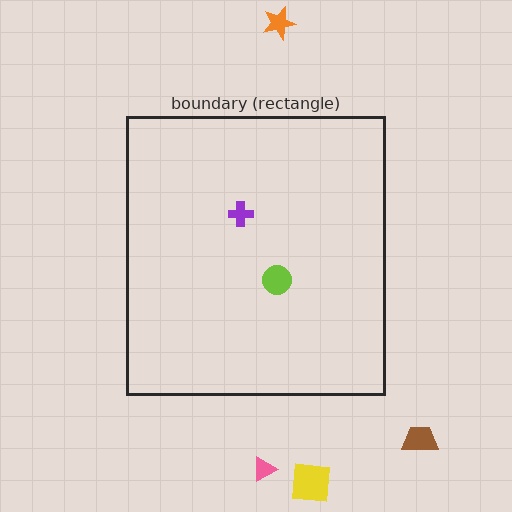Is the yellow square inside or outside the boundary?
Outside.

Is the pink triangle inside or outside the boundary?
Outside.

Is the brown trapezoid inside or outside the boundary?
Outside.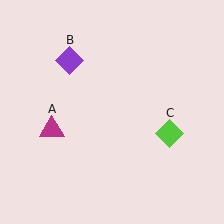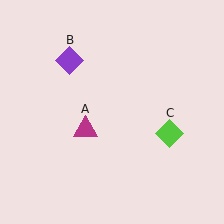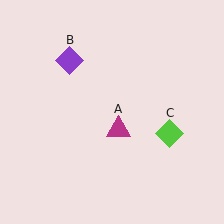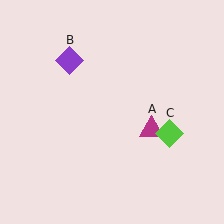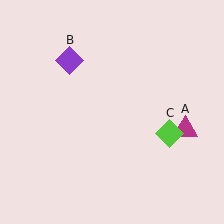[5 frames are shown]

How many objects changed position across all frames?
1 object changed position: magenta triangle (object A).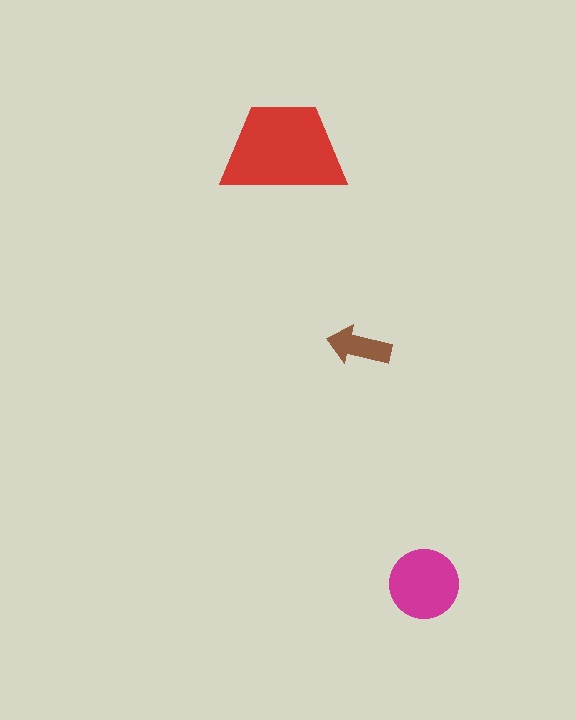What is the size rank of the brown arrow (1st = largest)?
3rd.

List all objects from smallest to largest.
The brown arrow, the magenta circle, the red trapezoid.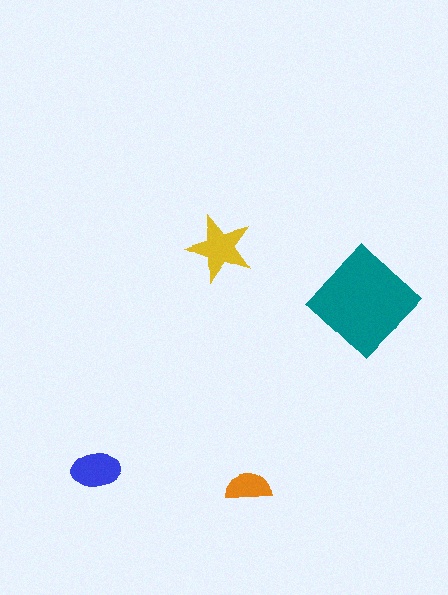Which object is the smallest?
The orange semicircle.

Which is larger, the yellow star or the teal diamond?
The teal diamond.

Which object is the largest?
The teal diamond.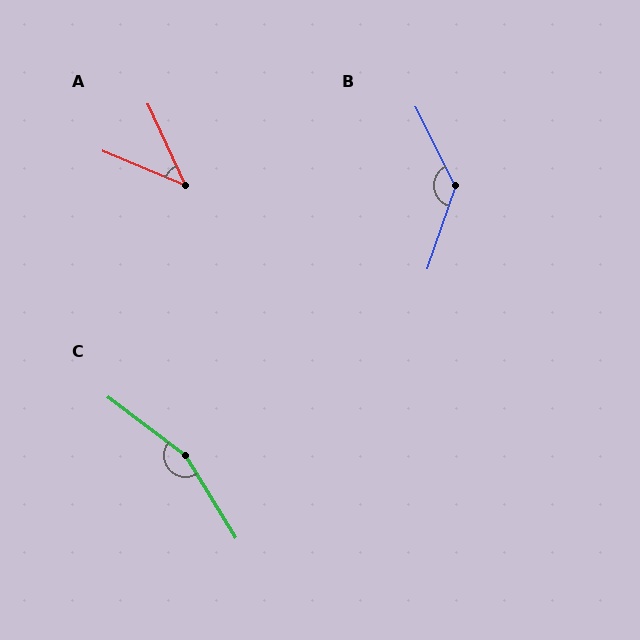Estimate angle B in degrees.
Approximately 134 degrees.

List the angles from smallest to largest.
A (43°), B (134°), C (159°).